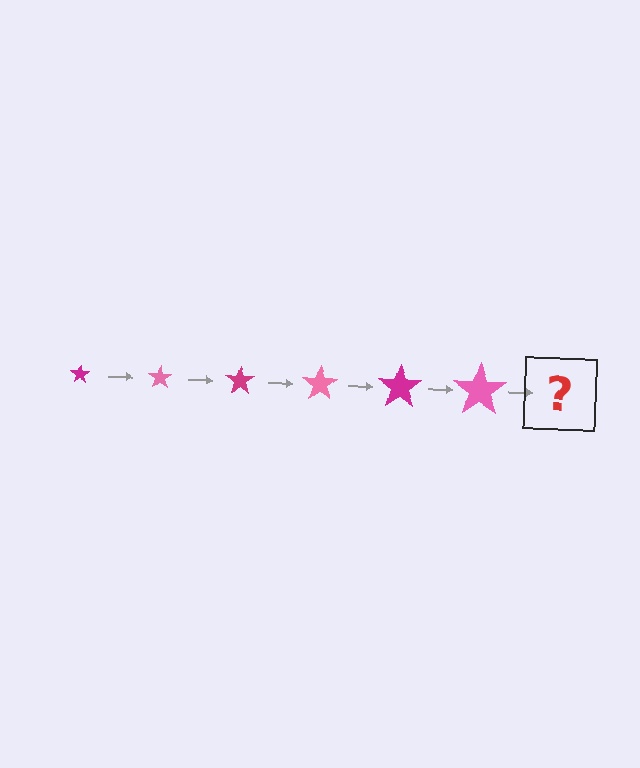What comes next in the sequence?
The next element should be a magenta star, larger than the previous one.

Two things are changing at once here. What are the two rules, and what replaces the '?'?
The two rules are that the star grows larger each step and the color cycles through magenta and pink. The '?' should be a magenta star, larger than the previous one.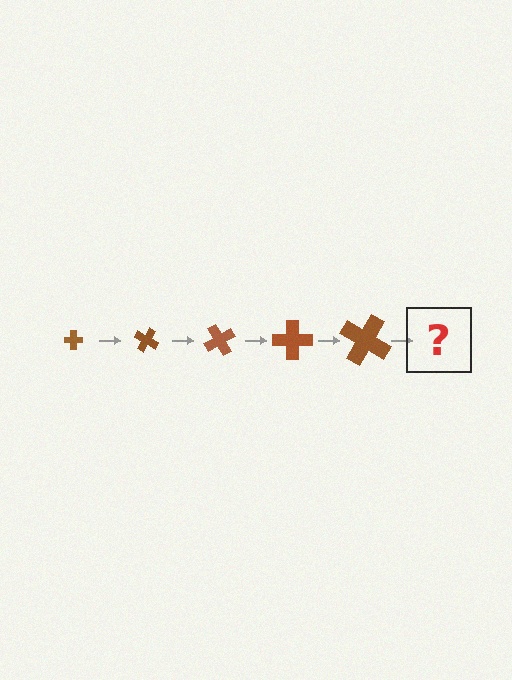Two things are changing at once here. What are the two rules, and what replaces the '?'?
The two rules are that the cross grows larger each step and it rotates 30 degrees each step. The '?' should be a cross, larger than the previous one and rotated 150 degrees from the start.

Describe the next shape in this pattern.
It should be a cross, larger than the previous one and rotated 150 degrees from the start.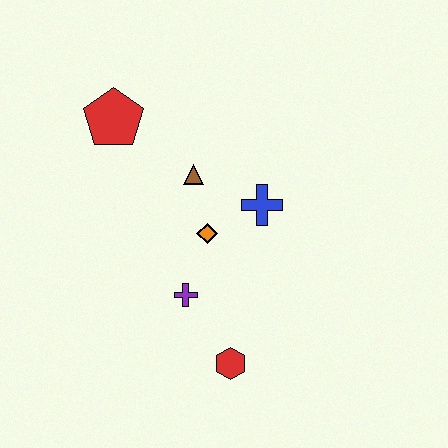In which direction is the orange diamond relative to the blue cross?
The orange diamond is to the left of the blue cross.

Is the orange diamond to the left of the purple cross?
No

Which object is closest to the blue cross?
The orange diamond is closest to the blue cross.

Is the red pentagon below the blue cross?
No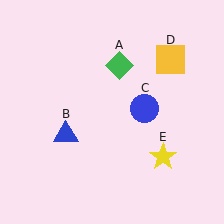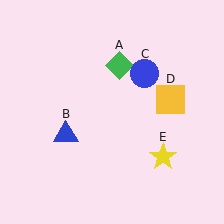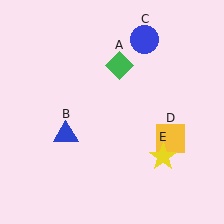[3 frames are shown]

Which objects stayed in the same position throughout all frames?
Green diamond (object A) and blue triangle (object B) and yellow star (object E) remained stationary.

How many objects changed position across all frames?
2 objects changed position: blue circle (object C), yellow square (object D).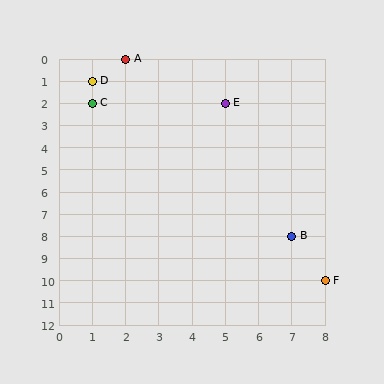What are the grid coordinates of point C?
Point C is at grid coordinates (1, 2).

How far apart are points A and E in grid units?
Points A and E are 3 columns and 2 rows apart (about 3.6 grid units diagonally).